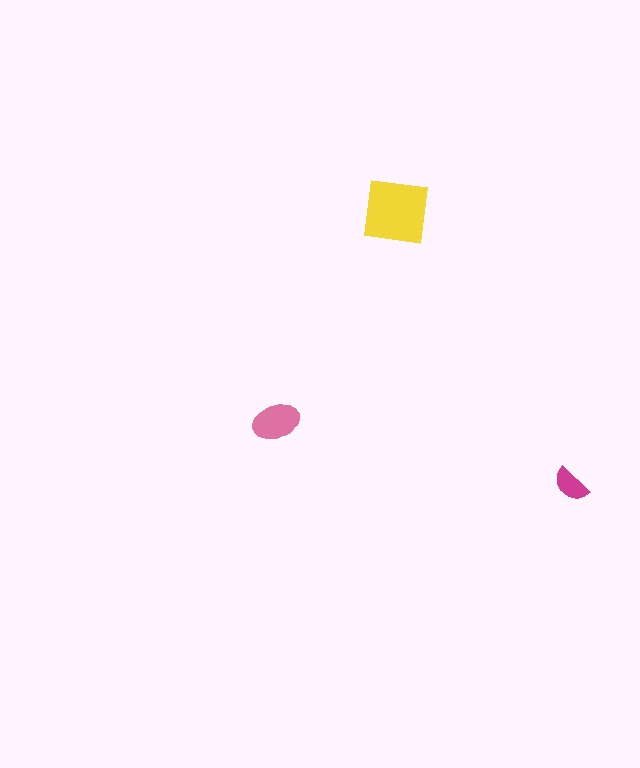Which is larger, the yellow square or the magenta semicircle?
The yellow square.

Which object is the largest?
The yellow square.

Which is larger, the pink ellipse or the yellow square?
The yellow square.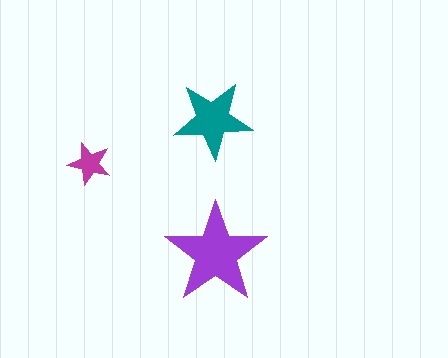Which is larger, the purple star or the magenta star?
The purple one.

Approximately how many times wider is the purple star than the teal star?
About 1.5 times wider.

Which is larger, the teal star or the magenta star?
The teal one.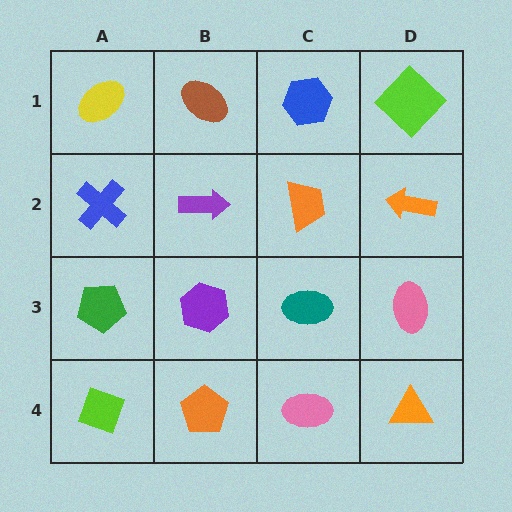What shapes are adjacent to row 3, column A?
A blue cross (row 2, column A), a lime diamond (row 4, column A), a purple hexagon (row 3, column B).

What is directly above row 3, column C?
An orange trapezoid.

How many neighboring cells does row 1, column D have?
2.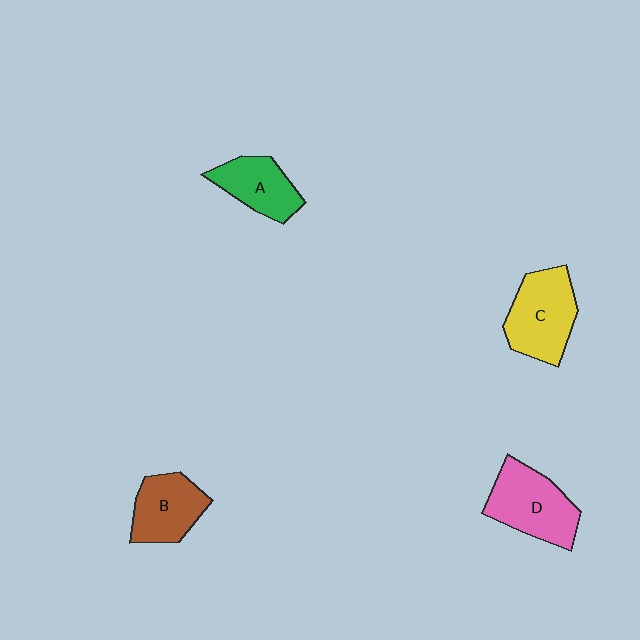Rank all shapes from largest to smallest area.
From largest to smallest: C (yellow), D (pink), B (brown), A (green).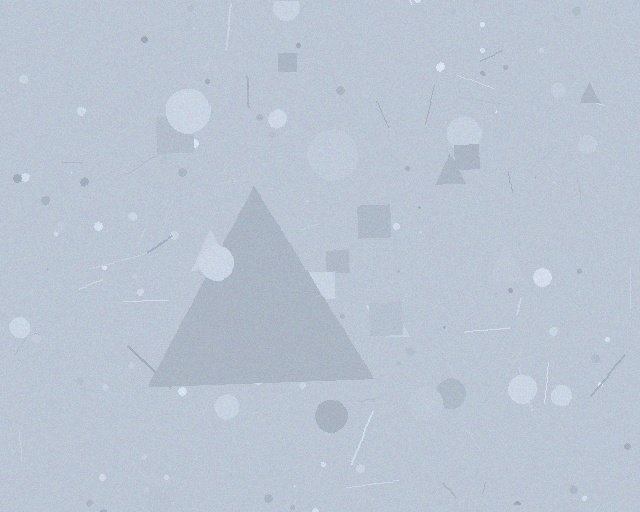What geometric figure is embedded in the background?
A triangle is embedded in the background.